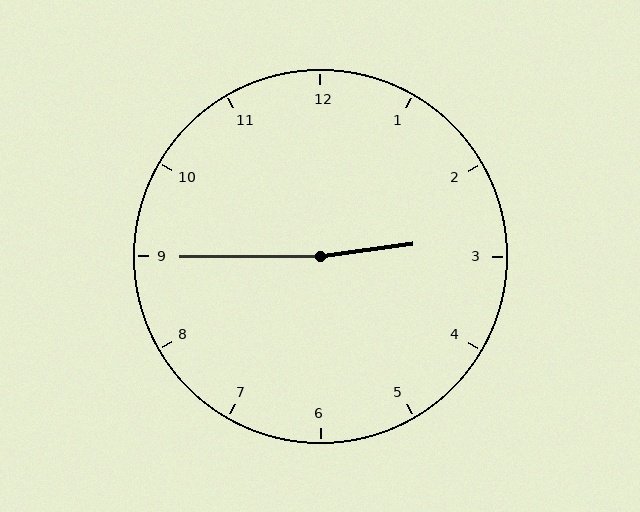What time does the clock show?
2:45.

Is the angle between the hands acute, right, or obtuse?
It is obtuse.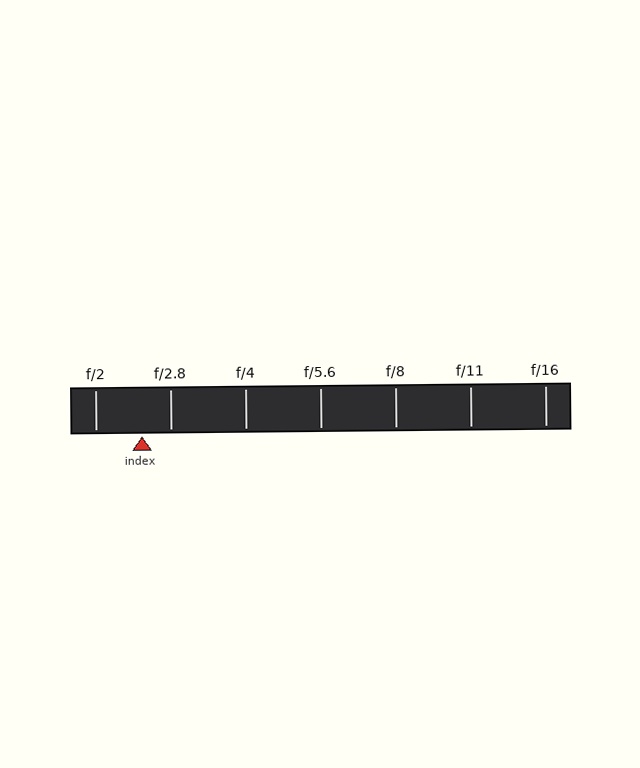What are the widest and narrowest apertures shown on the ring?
The widest aperture shown is f/2 and the narrowest is f/16.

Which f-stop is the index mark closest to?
The index mark is closest to f/2.8.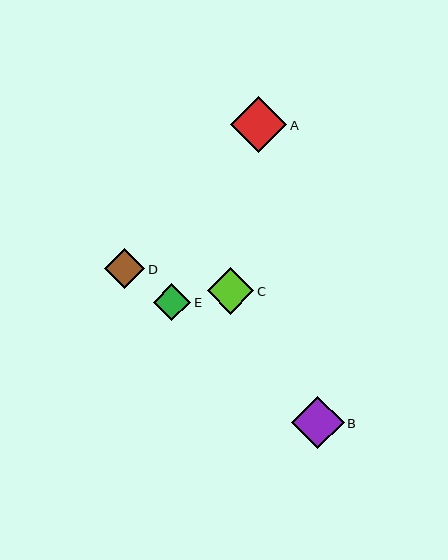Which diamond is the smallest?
Diamond E is the smallest with a size of approximately 37 pixels.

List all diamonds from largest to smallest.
From largest to smallest: A, B, C, D, E.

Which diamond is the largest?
Diamond A is the largest with a size of approximately 57 pixels.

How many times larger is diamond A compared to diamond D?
Diamond A is approximately 1.4 times the size of diamond D.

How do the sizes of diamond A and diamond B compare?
Diamond A and diamond B are approximately the same size.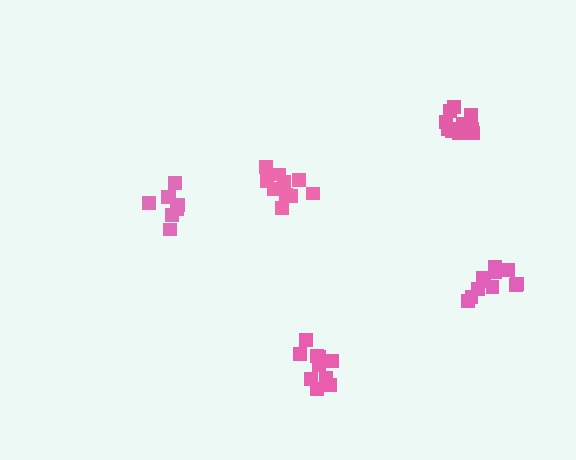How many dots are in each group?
Group 1: 10 dots, Group 2: 10 dots, Group 3: 8 dots, Group 4: 11 dots, Group 5: 11 dots (50 total).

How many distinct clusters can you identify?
There are 5 distinct clusters.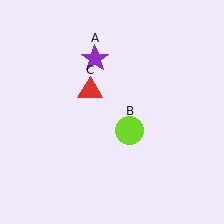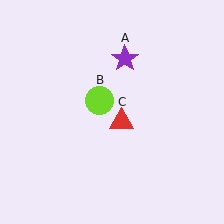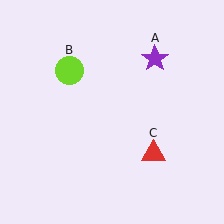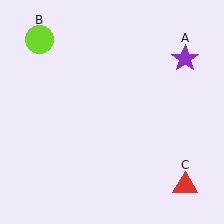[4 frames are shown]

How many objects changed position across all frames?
3 objects changed position: purple star (object A), lime circle (object B), red triangle (object C).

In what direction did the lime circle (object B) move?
The lime circle (object B) moved up and to the left.